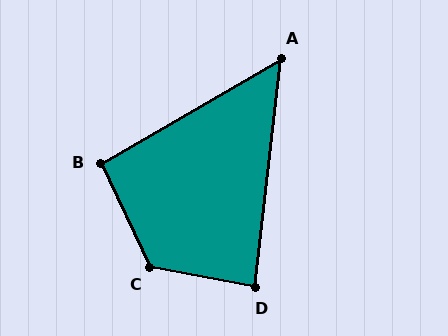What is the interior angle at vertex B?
Approximately 95 degrees (approximately right).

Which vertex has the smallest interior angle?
A, at approximately 53 degrees.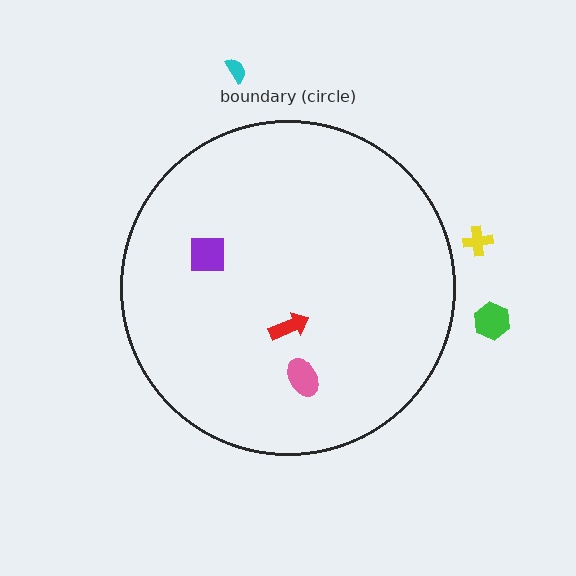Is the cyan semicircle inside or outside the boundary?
Outside.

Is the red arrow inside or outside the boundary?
Inside.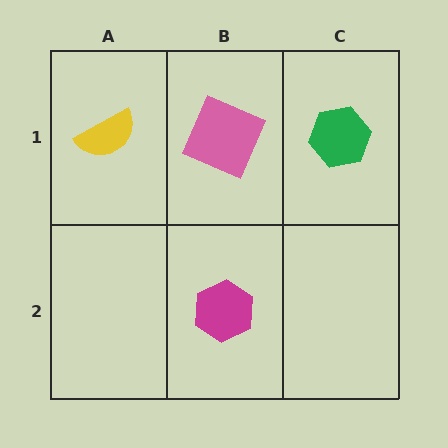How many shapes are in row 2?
1 shape.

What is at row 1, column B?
A pink square.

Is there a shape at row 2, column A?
No, that cell is empty.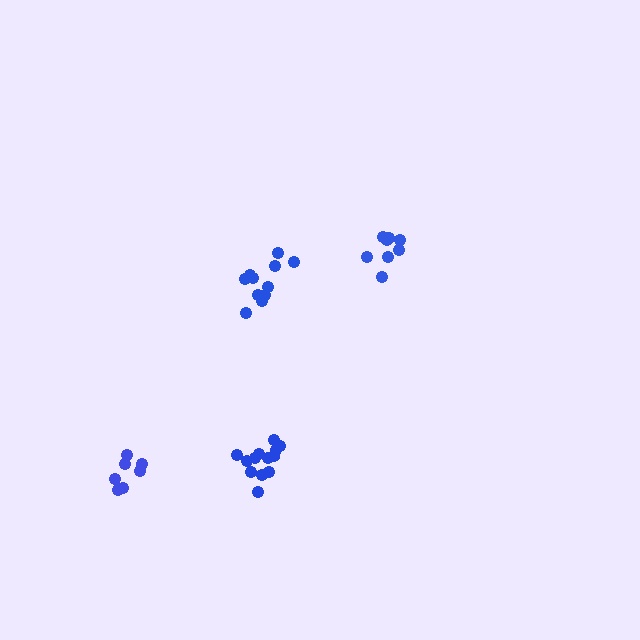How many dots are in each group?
Group 1: 11 dots, Group 2: 13 dots, Group 3: 8 dots, Group 4: 7 dots (39 total).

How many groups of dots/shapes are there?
There are 4 groups.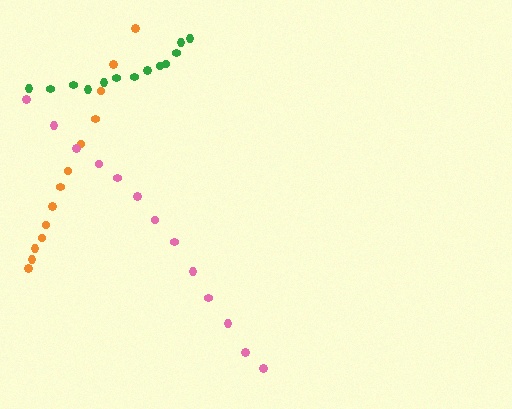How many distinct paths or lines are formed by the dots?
There are 3 distinct paths.